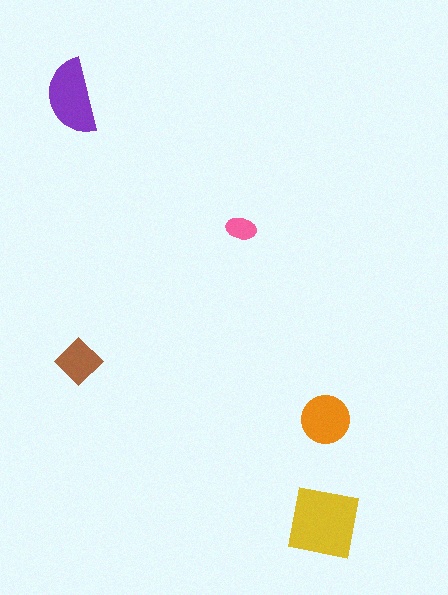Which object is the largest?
The yellow square.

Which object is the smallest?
The pink ellipse.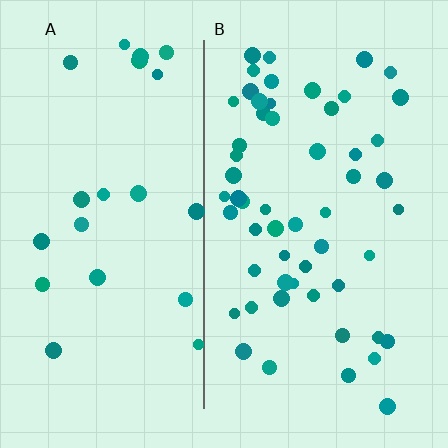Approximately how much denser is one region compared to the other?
Approximately 2.5× — region B over region A.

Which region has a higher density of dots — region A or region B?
B (the right).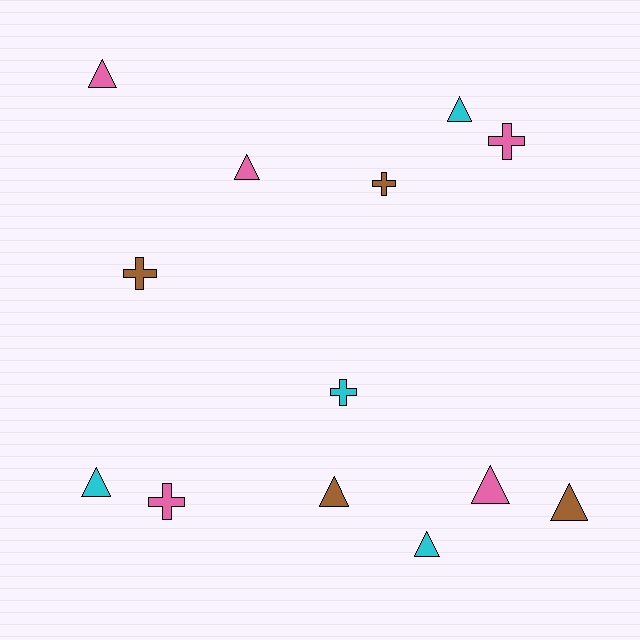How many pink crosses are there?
There are 2 pink crosses.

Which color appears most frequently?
Pink, with 5 objects.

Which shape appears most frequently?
Triangle, with 8 objects.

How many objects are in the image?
There are 13 objects.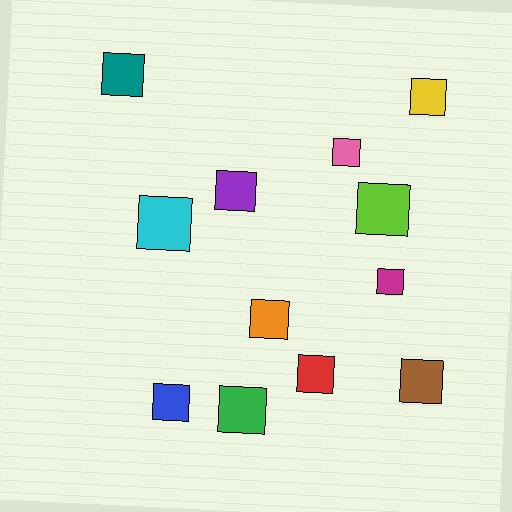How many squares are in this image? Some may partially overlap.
There are 12 squares.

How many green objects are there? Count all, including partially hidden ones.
There is 1 green object.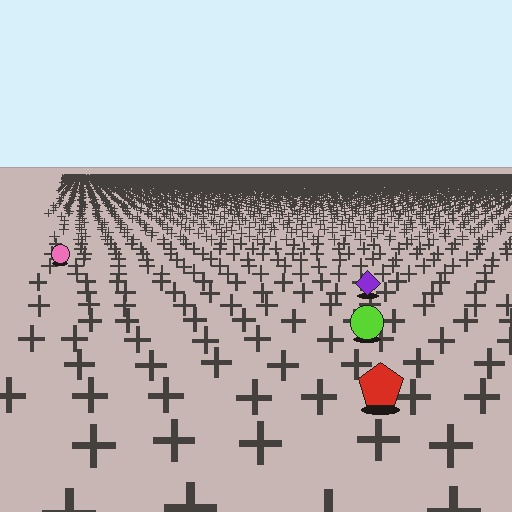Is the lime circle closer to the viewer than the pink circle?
Yes. The lime circle is closer — you can tell from the texture gradient: the ground texture is coarser near it.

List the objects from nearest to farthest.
From nearest to farthest: the red pentagon, the lime circle, the purple diamond, the pink circle.